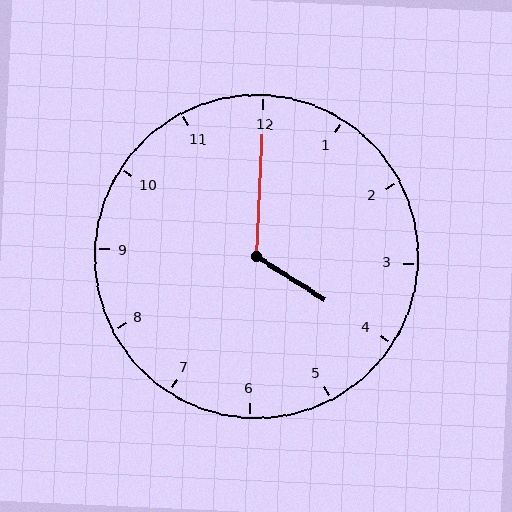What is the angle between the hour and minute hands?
Approximately 120 degrees.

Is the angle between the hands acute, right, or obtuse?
It is obtuse.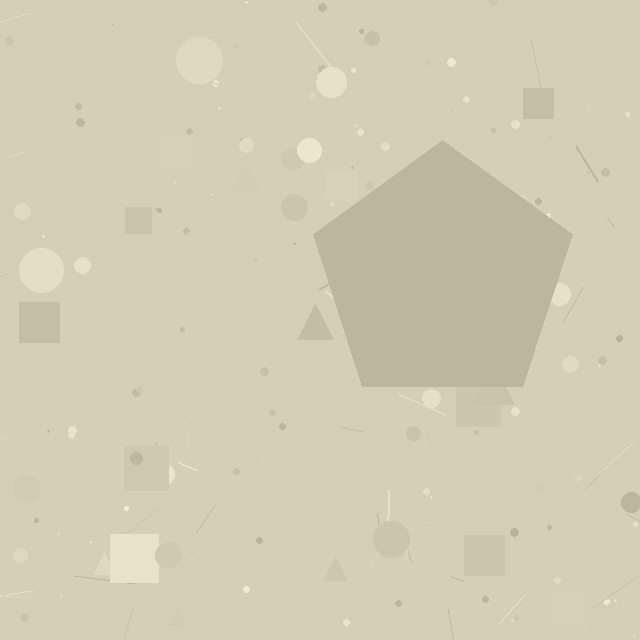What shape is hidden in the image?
A pentagon is hidden in the image.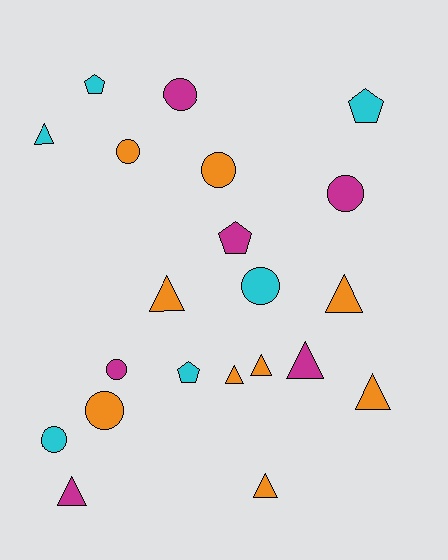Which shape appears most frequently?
Triangle, with 9 objects.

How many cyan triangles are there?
There is 1 cyan triangle.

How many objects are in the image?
There are 21 objects.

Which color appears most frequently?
Orange, with 9 objects.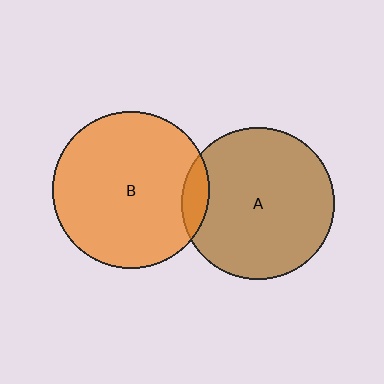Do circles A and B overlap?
Yes.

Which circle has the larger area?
Circle B (orange).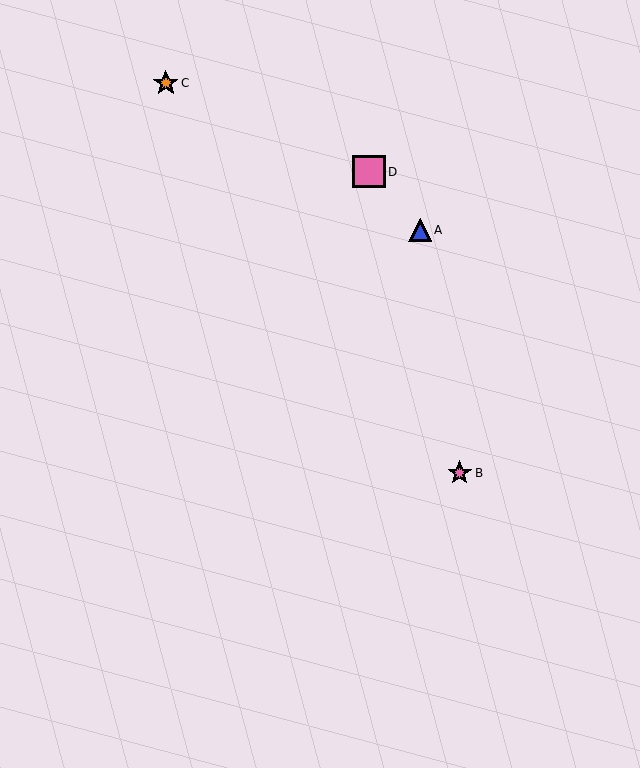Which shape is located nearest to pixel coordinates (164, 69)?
The orange star (labeled C) at (166, 83) is nearest to that location.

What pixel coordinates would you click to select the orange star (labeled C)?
Click at (166, 83) to select the orange star C.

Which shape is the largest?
The pink square (labeled D) is the largest.